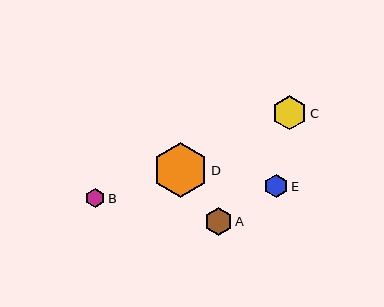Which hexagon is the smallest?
Hexagon B is the smallest with a size of approximately 20 pixels.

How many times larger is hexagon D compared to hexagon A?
Hexagon D is approximately 2.0 times the size of hexagon A.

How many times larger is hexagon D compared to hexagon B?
Hexagon D is approximately 2.7 times the size of hexagon B.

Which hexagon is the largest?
Hexagon D is the largest with a size of approximately 55 pixels.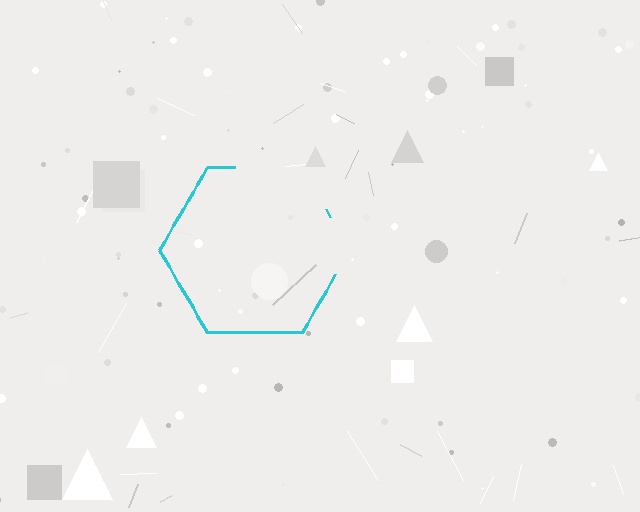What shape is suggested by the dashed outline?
The dashed outline suggests a hexagon.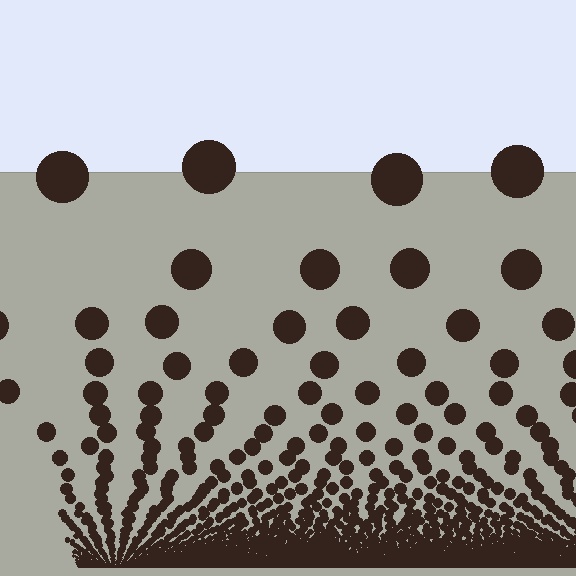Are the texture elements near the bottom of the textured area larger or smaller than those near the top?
Smaller. The gradient is inverted — elements near the bottom are smaller and denser.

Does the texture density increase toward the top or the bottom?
Density increases toward the bottom.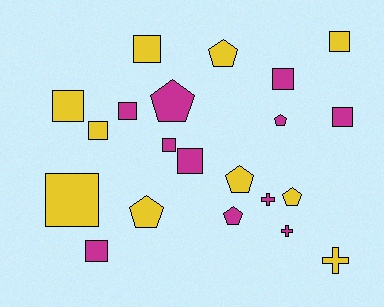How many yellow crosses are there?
There is 1 yellow cross.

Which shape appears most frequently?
Square, with 11 objects.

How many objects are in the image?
There are 21 objects.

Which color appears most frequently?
Magenta, with 11 objects.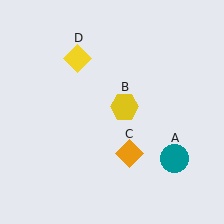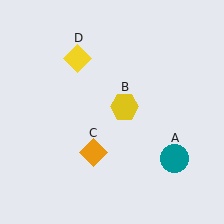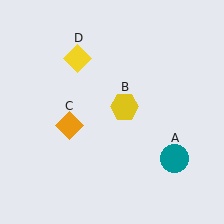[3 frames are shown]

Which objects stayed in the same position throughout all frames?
Teal circle (object A) and yellow hexagon (object B) and yellow diamond (object D) remained stationary.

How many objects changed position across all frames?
1 object changed position: orange diamond (object C).